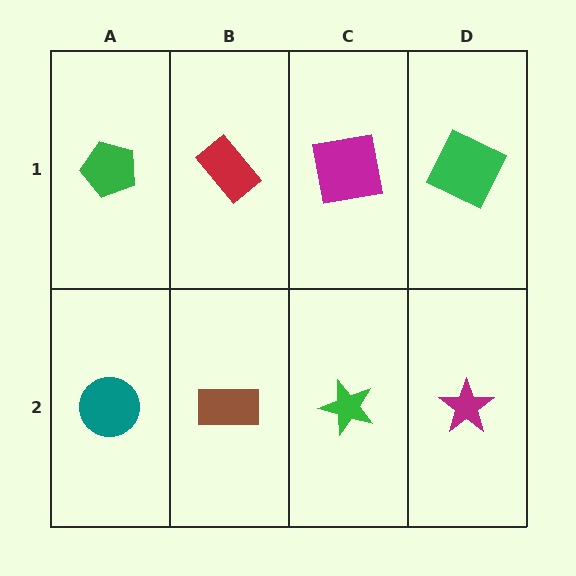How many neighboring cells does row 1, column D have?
2.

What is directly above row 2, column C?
A magenta square.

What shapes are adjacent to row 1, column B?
A brown rectangle (row 2, column B), a green pentagon (row 1, column A), a magenta square (row 1, column C).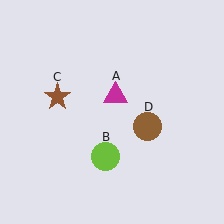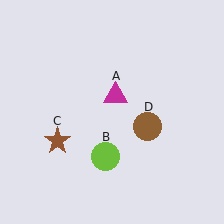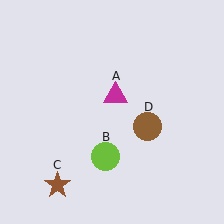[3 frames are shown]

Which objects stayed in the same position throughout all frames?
Magenta triangle (object A) and lime circle (object B) and brown circle (object D) remained stationary.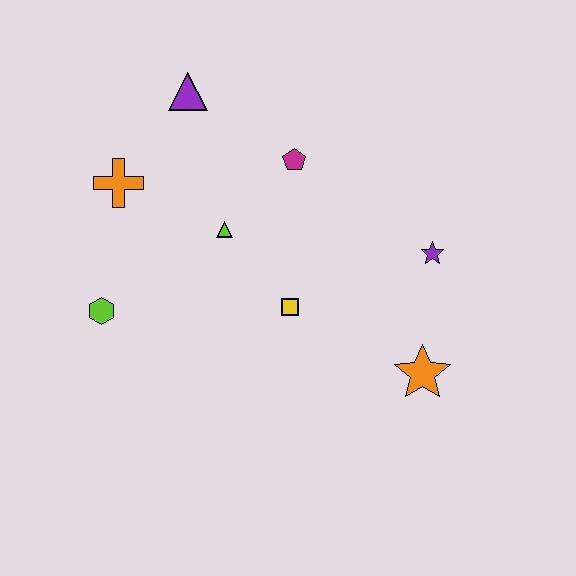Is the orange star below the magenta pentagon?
Yes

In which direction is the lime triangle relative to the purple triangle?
The lime triangle is below the purple triangle.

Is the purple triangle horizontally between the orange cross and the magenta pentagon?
Yes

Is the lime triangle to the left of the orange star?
Yes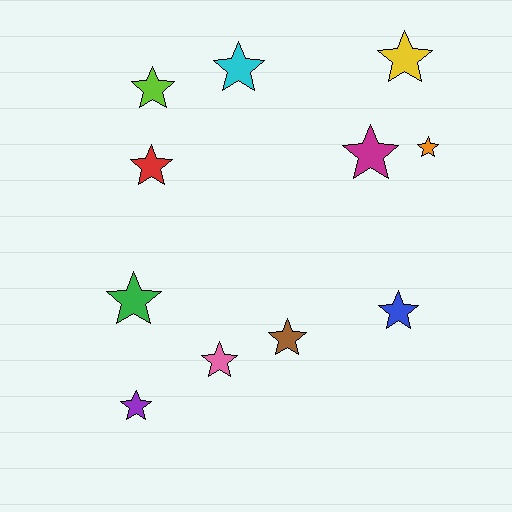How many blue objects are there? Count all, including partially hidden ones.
There is 1 blue object.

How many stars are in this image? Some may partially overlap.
There are 11 stars.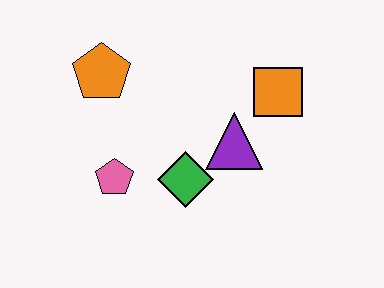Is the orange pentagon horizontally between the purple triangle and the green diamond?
No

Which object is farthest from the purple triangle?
The orange pentagon is farthest from the purple triangle.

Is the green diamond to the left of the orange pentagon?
No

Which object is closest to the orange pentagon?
The pink pentagon is closest to the orange pentagon.